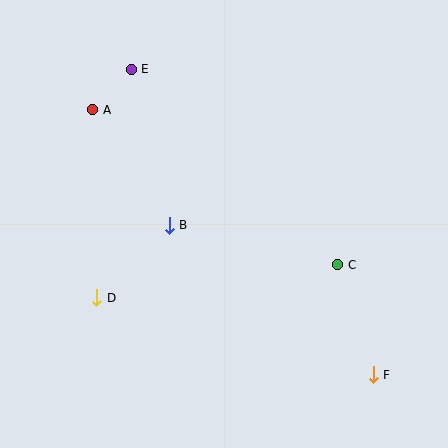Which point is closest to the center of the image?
Point B at (169, 225) is closest to the center.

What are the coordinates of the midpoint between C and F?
The midpoint between C and F is at (356, 320).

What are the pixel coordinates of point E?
Point E is at (131, 69).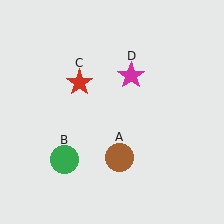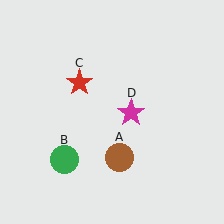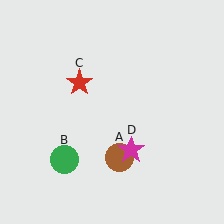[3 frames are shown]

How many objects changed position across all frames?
1 object changed position: magenta star (object D).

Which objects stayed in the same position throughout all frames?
Brown circle (object A) and green circle (object B) and red star (object C) remained stationary.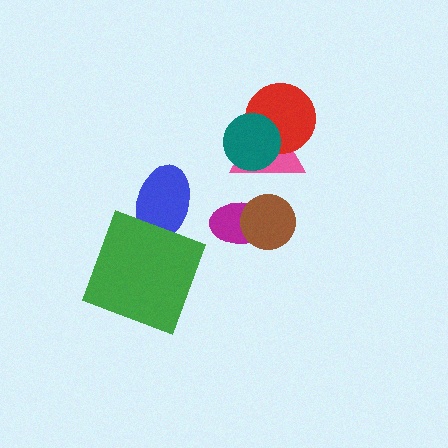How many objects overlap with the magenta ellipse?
1 object overlaps with the magenta ellipse.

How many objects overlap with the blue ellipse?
1 object overlaps with the blue ellipse.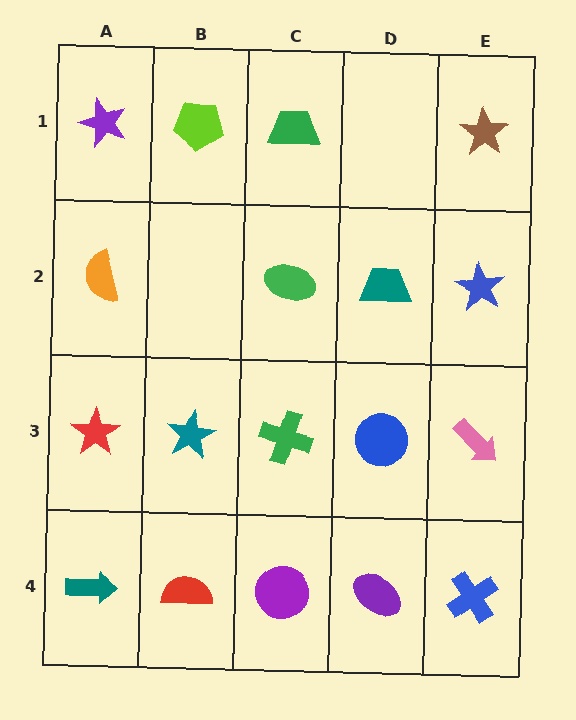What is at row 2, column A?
An orange semicircle.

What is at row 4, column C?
A purple circle.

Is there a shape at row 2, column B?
No, that cell is empty.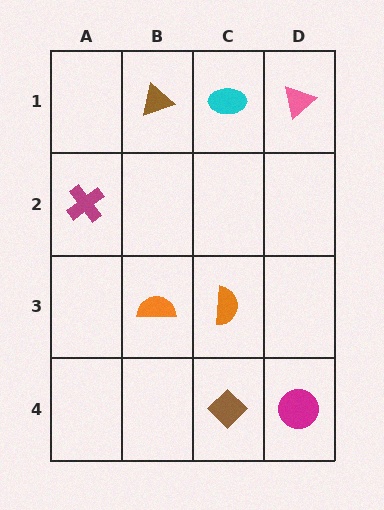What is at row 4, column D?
A magenta circle.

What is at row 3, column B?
An orange semicircle.